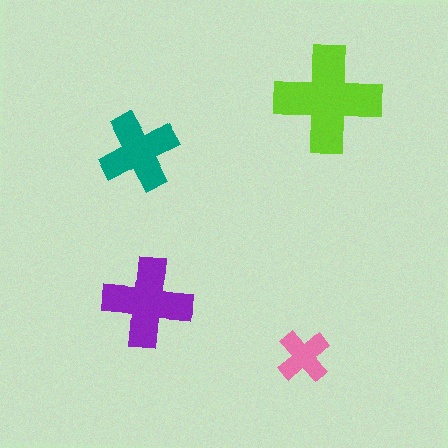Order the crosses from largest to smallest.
the lime one, the purple one, the teal one, the pink one.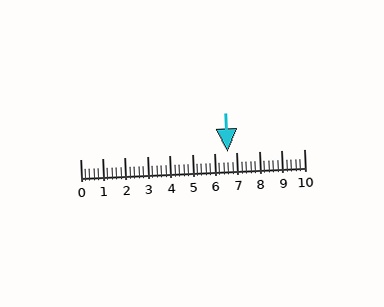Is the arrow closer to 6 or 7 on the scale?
The arrow is closer to 7.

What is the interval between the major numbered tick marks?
The major tick marks are spaced 1 units apart.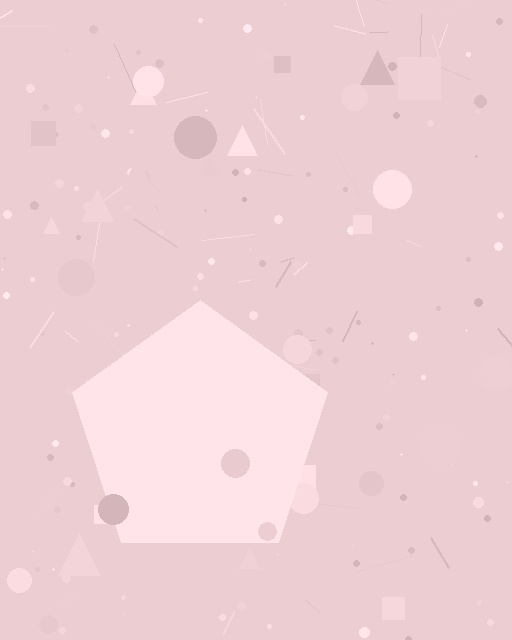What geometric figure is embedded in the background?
A pentagon is embedded in the background.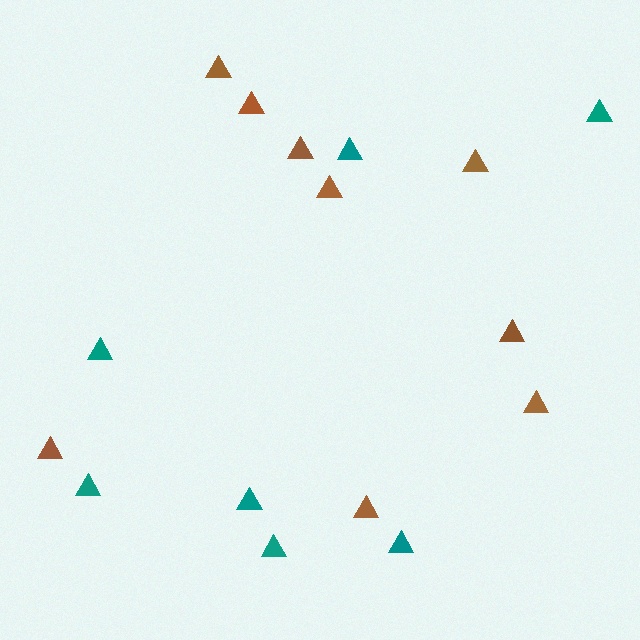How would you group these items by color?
There are 2 groups: one group of brown triangles (9) and one group of teal triangles (7).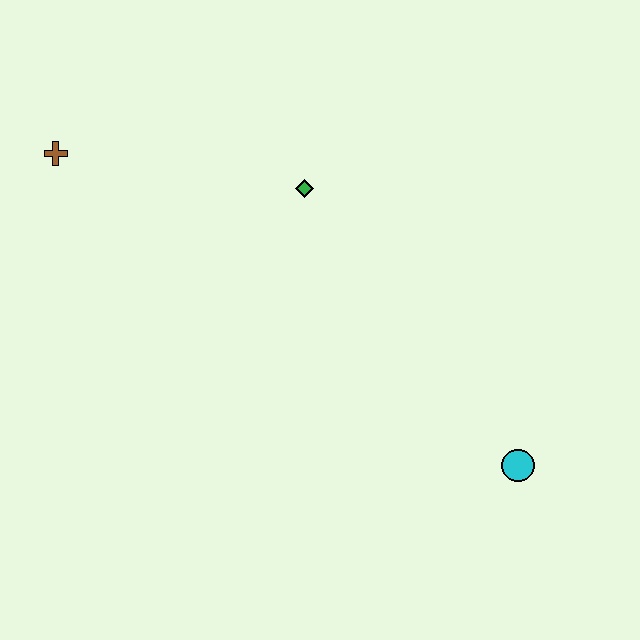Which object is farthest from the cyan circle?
The brown cross is farthest from the cyan circle.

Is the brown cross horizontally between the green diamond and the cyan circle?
No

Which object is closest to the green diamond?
The brown cross is closest to the green diamond.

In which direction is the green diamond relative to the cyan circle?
The green diamond is above the cyan circle.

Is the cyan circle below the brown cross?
Yes